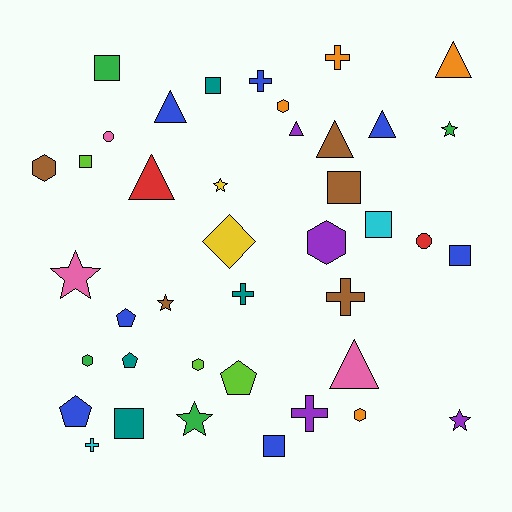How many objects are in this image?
There are 40 objects.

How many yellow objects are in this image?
There are 2 yellow objects.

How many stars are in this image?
There are 6 stars.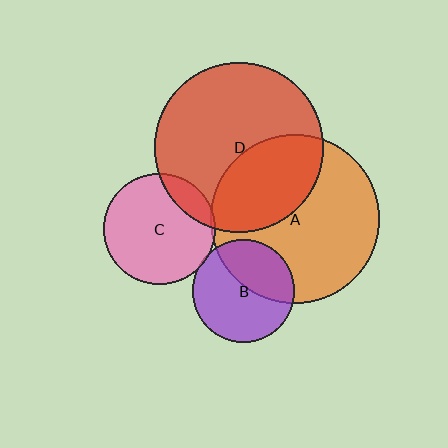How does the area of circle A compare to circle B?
Approximately 2.7 times.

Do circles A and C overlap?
Yes.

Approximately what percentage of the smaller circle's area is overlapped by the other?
Approximately 5%.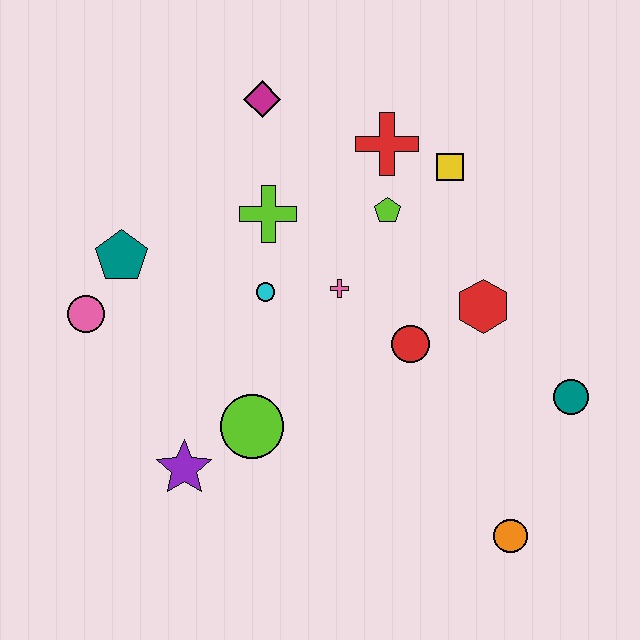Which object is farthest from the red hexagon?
The pink circle is farthest from the red hexagon.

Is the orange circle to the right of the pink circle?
Yes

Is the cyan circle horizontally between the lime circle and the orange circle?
Yes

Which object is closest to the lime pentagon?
The red cross is closest to the lime pentagon.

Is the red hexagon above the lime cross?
No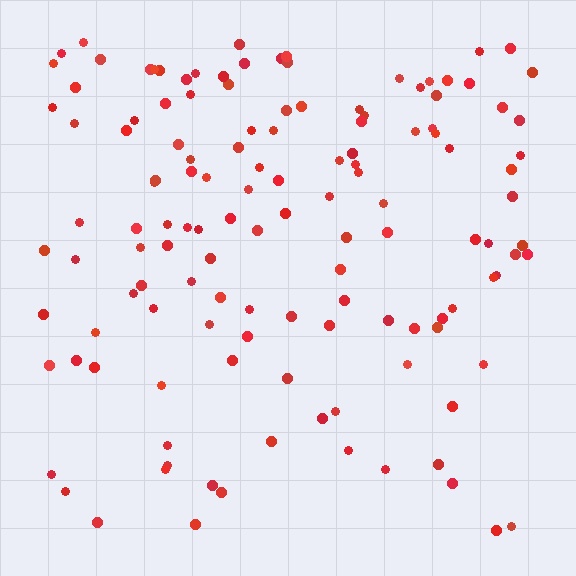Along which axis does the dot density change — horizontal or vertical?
Vertical.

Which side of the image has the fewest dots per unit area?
The bottom.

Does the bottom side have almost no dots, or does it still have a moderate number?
Still a moderate number, just noticeably fewer than the top.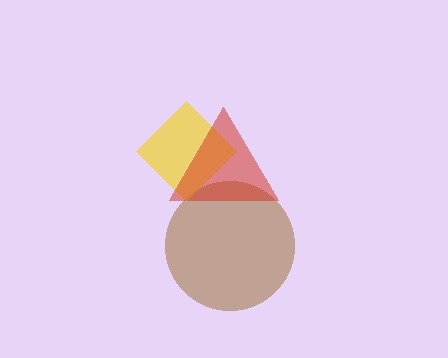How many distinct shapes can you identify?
There are 3 distinct shapes: a brown circle, a yellow diamond, a red triangle.